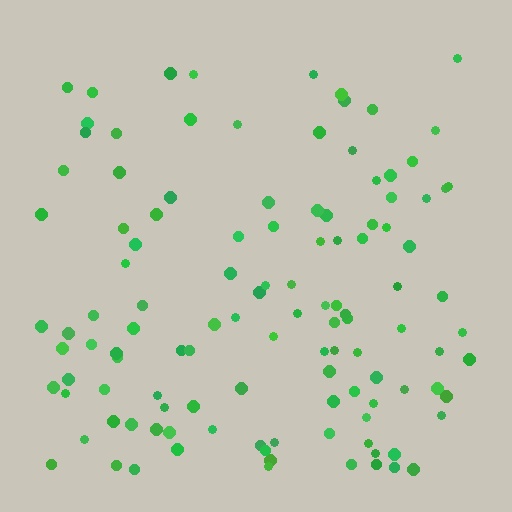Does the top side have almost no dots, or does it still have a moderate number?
Still a moderate number, just noticeably fewer than the bottom.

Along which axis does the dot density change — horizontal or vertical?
Vertical.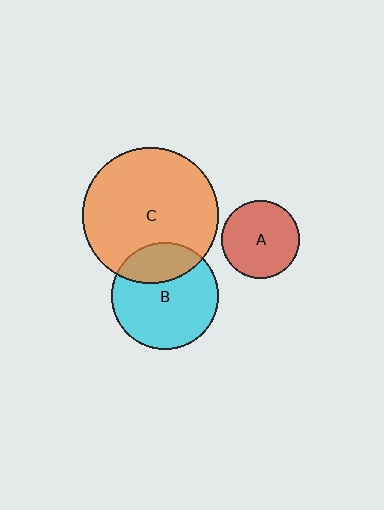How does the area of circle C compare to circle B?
Approximately 1.6 times.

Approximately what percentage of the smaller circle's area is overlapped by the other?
Approximately 30%.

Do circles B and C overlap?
Yes.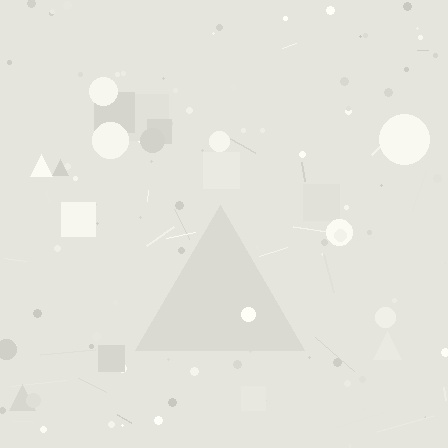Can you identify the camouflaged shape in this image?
The camouflaged shape is a triangle.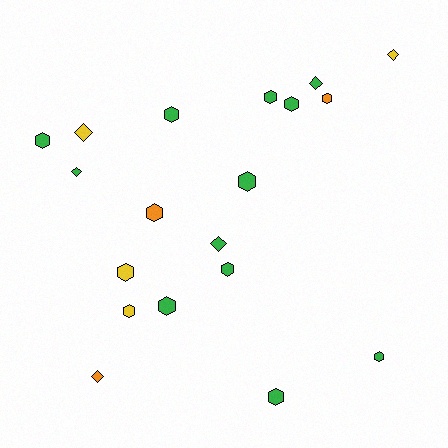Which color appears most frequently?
Green, with 12 objects.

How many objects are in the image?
There are 19 objects.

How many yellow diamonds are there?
There are 2 yellow diamonds.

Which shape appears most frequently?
Hexagon, with 13 objects.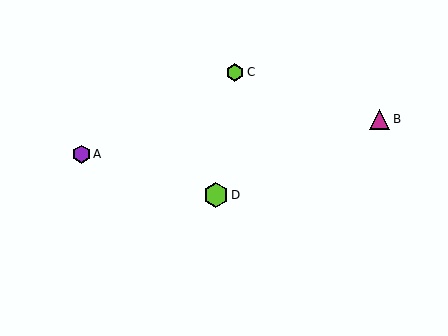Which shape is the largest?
The lime hexagon (labeled D) is the largest.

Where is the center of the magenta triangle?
The center of the magenta triangle is at (380, 119).